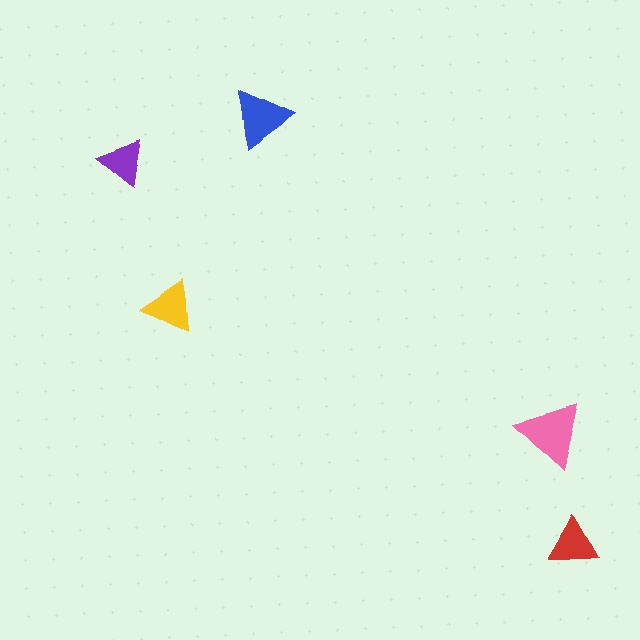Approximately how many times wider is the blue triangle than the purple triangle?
About 1.5 times wider.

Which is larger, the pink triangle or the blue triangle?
The pink one.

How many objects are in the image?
There are 5 objects in the image.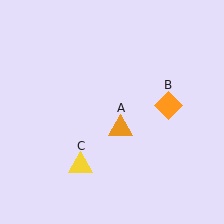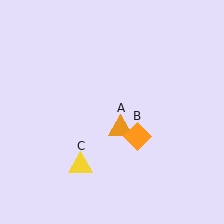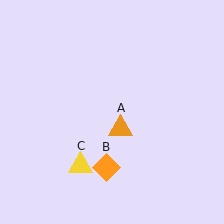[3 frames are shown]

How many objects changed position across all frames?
1 object changed position: orange diamond (object B).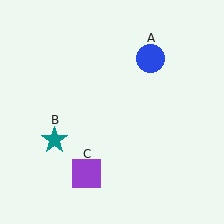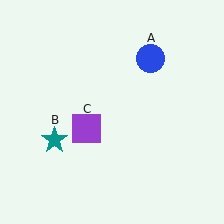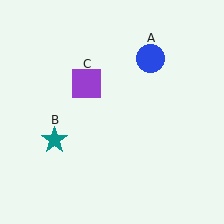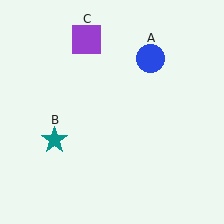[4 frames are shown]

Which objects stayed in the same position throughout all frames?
Blue circle (object A) and teal star (object B) remained stationary.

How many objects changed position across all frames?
1 object changed position: purple square (object C).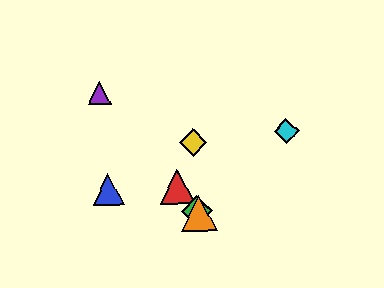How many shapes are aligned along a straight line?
4 shapes (the red triangle, the green diamond, the purple triangle, the orange triangle) are aligned along a straight line.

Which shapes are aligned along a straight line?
The red triangle, the green diamond, the purple triangle, the orange triangle are aligned along a straight line.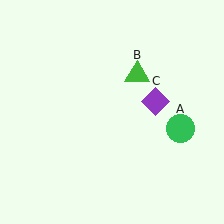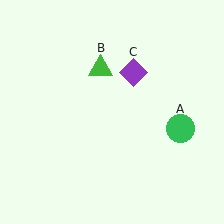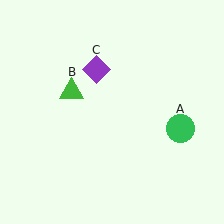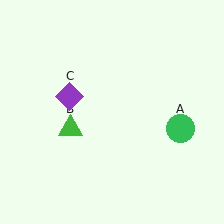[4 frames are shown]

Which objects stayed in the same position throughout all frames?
Green circle (object A) remained stationary.